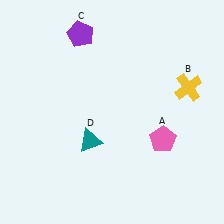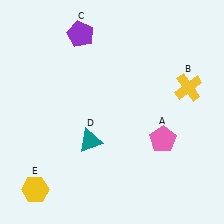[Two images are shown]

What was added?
A yellow hexagon (E) was added in Image 2.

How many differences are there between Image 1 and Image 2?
There is 1 difference between the two images.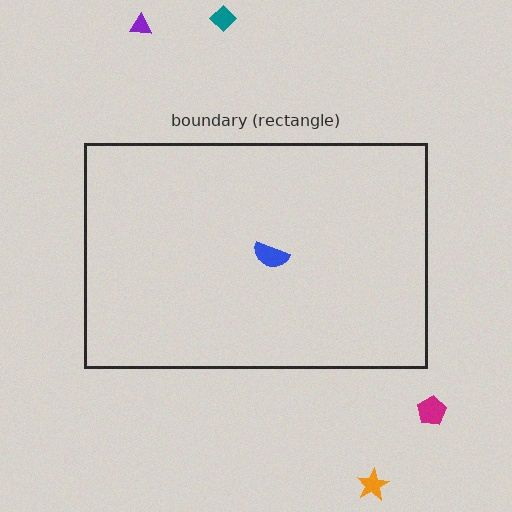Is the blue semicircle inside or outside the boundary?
Inside.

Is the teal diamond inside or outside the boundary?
Outside.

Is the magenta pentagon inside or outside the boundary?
Outside.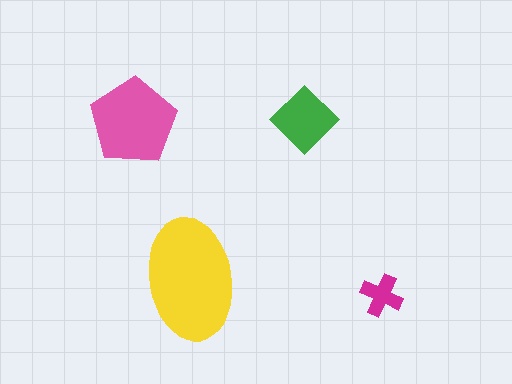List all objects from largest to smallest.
The yellow ellipse, the pink pentagon, the green diamond, the magenta cross.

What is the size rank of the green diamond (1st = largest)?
3rd.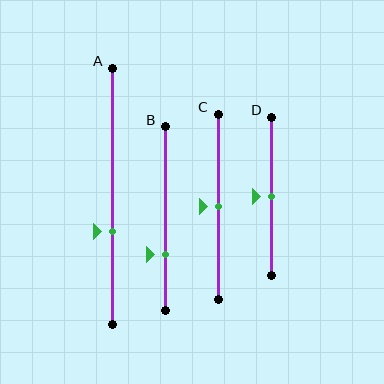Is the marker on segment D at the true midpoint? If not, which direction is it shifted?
Yes, the marker on segment D is at the true midpoint.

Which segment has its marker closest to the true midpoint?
Segment C has its marker closest to the true midpoint.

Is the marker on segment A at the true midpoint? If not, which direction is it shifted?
No, the marker on segment A is shifted downward by about 14% of the segment length.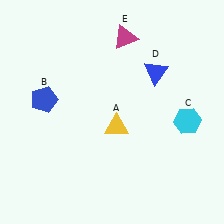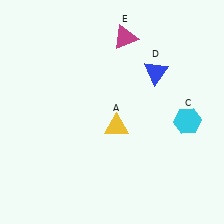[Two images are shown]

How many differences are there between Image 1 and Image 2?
There is 1 difference between the two images.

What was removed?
The blue pentagon (B) was removed in Image 2.